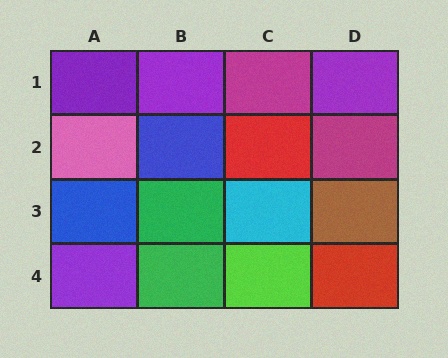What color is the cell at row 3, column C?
Cyan.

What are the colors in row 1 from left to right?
Purple, purple, magenta, purple.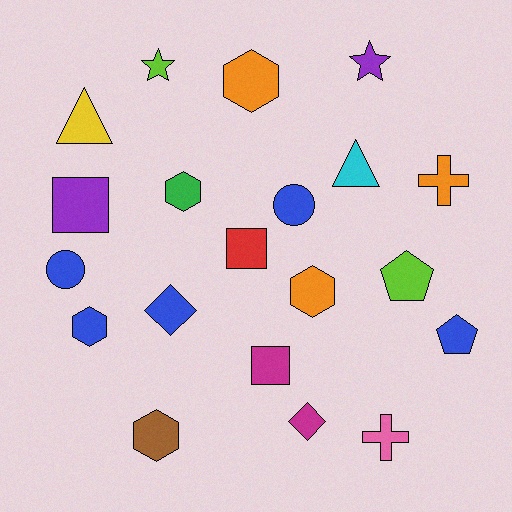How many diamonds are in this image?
There are 2 diamonds.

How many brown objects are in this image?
There is 1 brown object.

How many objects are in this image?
There are 20 objects.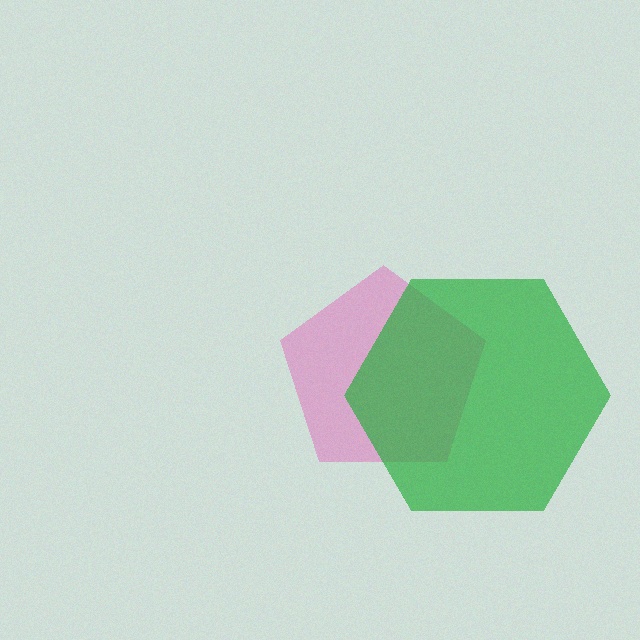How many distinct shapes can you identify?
There are 2 distinct shapes: a pink pentagon, a green hexagon.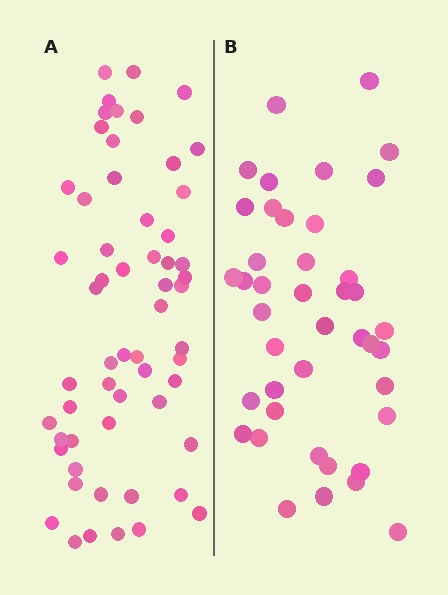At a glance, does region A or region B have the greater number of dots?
Region A (the left region) has more dots.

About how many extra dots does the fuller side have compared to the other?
Region A has approximately 15 more dots than region B.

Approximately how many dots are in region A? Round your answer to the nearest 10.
About 60 dots. (The exact count is 58, which rounds to 60.)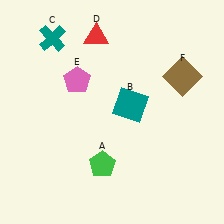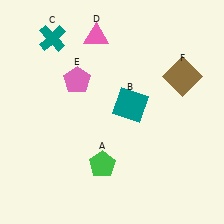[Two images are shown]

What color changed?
The triangle (D) changed from red in Image 1 to pink in Image 2.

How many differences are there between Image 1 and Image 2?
There is 1 difference between the two images.